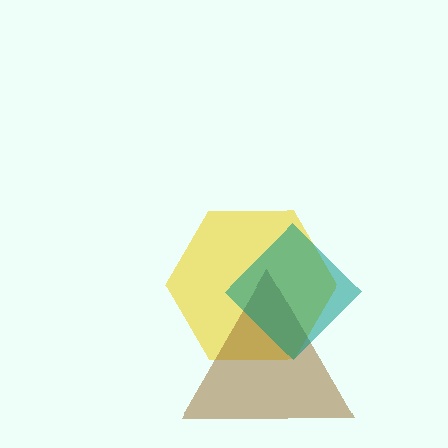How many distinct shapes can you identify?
There are 3 distinct shapes: a yellow hexagon, a brown triangle, a teal diamond.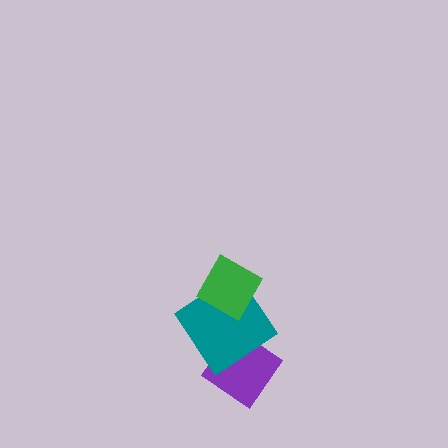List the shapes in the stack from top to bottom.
From top to bottom: the green diamond, the teal diamond, the purple diamond.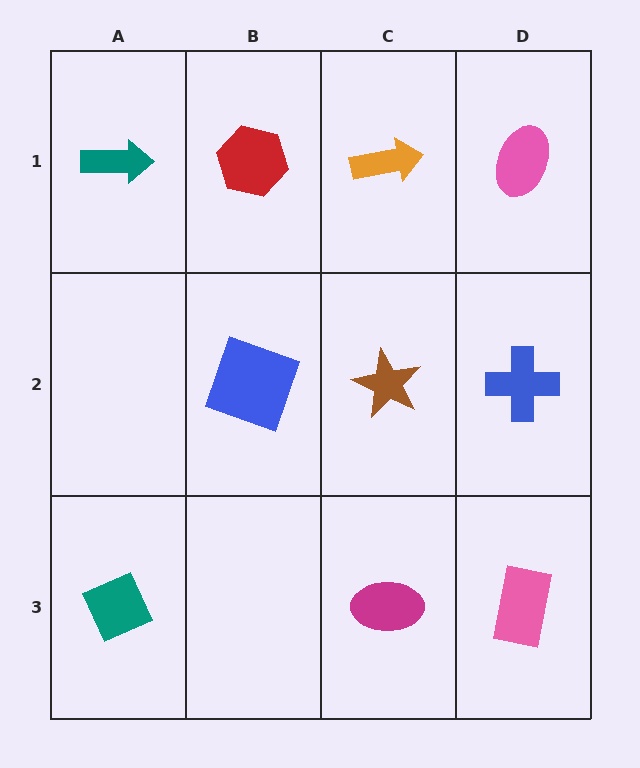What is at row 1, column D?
A pink ellipse.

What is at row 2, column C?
A brown star.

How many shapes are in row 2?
3 shapes.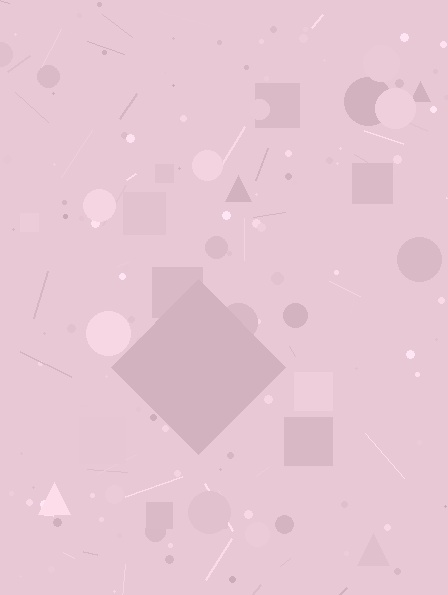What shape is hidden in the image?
A diamond is hidden in the image.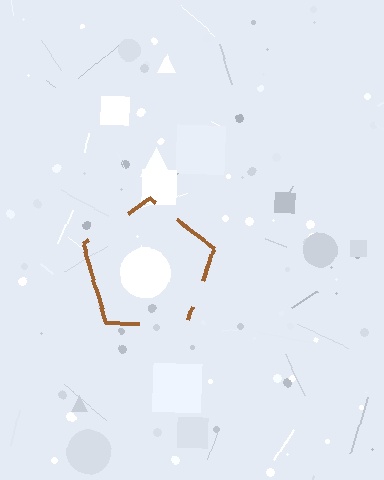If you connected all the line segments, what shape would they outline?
They would outline a pentagon.